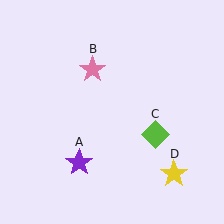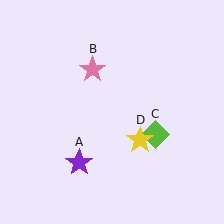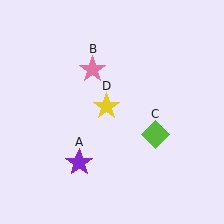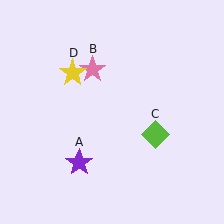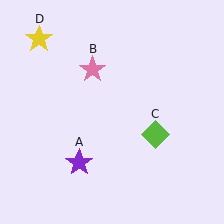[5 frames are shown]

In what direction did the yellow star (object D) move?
The yellow star (object D) moved up and to the left.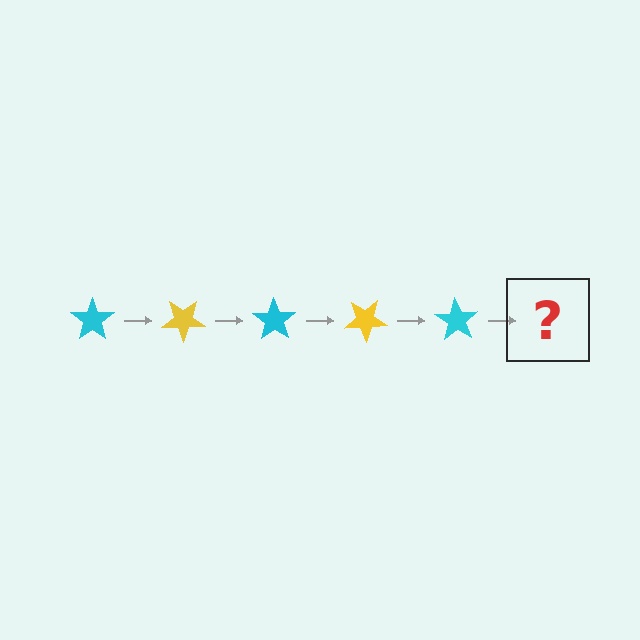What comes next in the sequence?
The next element should be a yellow star, rotated 175 degrees from the start.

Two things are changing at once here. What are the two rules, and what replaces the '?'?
The two rules are that it rotates 35 degrees each step and the color cycles through cyan and yellow. The '?' should be a yellow star, rotated 175 degrees from the start.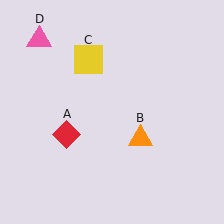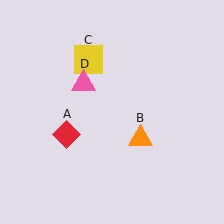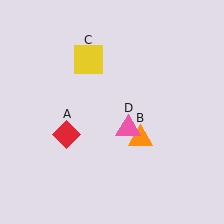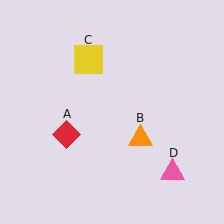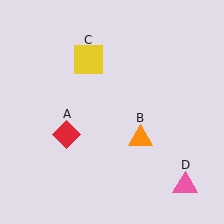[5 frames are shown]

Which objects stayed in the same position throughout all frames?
Red diamond (object A) and orange triangle (object B) and yellow square (object C) remained stationary.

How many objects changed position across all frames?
1 object changed position: pink triangle (object D).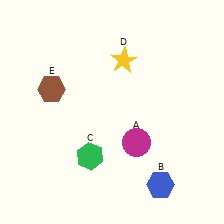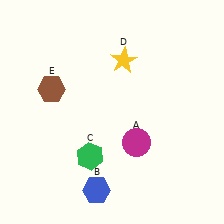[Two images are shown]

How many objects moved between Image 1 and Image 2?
1 object moved between the two images.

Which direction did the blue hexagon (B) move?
The blue hexagon (B) moved left.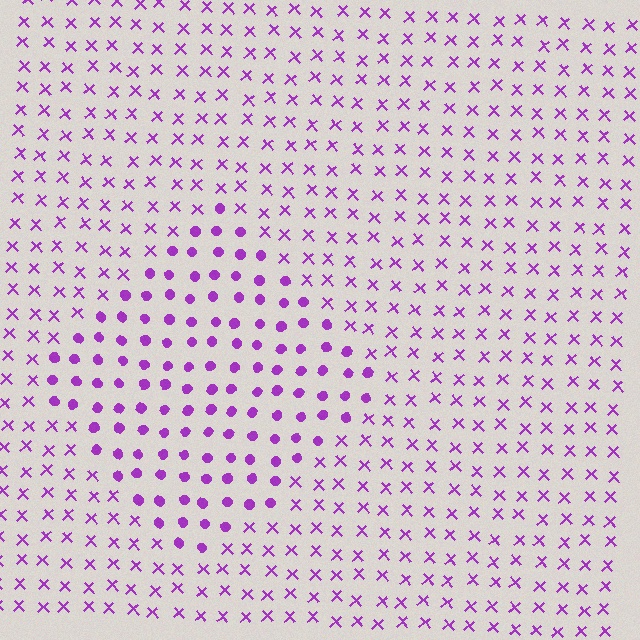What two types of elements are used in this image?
The image uses circles inside the diamond region and X marks outside it.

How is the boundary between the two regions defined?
The boundary is defined by a change in element shape: circles inside vs. X marks outside. All elements share the same color and spacing.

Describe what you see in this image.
The image is filled with small purple elements arranged in a uniform grid. A diamond-shaped region contains circles, while the surrounding area contains X marks. The boundary is defined purely by the change in element shape.